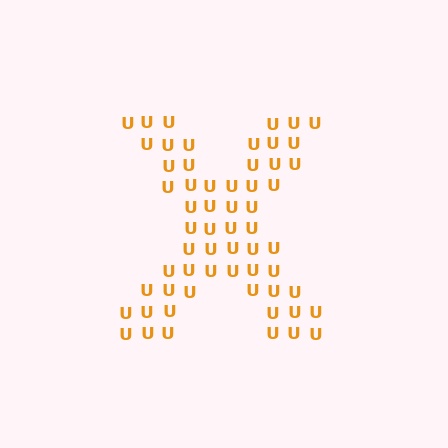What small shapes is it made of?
It is made of small letter U's.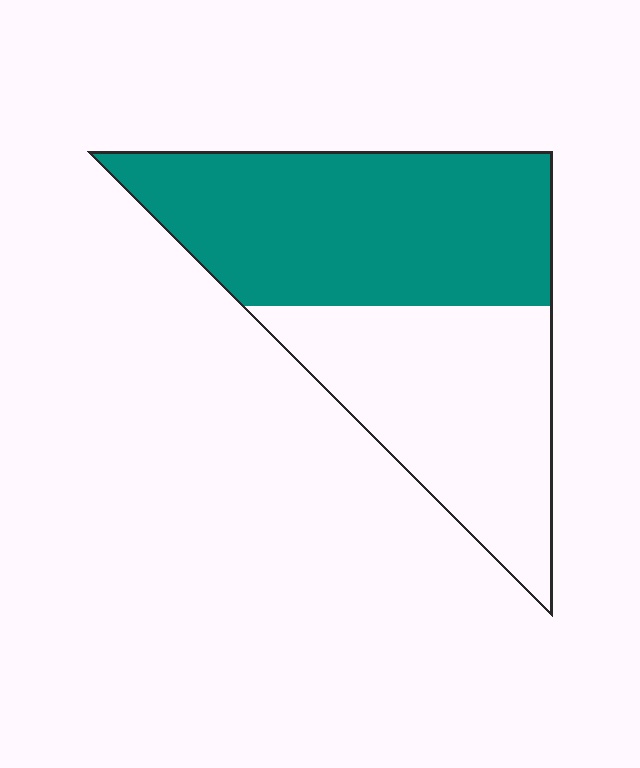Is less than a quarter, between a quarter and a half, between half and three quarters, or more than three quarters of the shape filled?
Between half and three quarters.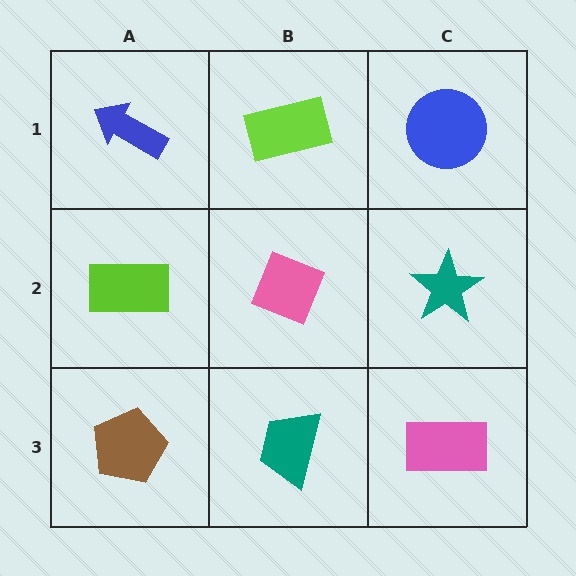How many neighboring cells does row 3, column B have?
3.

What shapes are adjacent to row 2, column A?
A blue arrow (row 1, column A), a brown pentagon (row 3, column A), a pink diamond (row 2, column B).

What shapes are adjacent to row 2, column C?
A blue circle (row 1, column C), a pink rectangle (row 3, column C), a pink diamond (row 2, column B).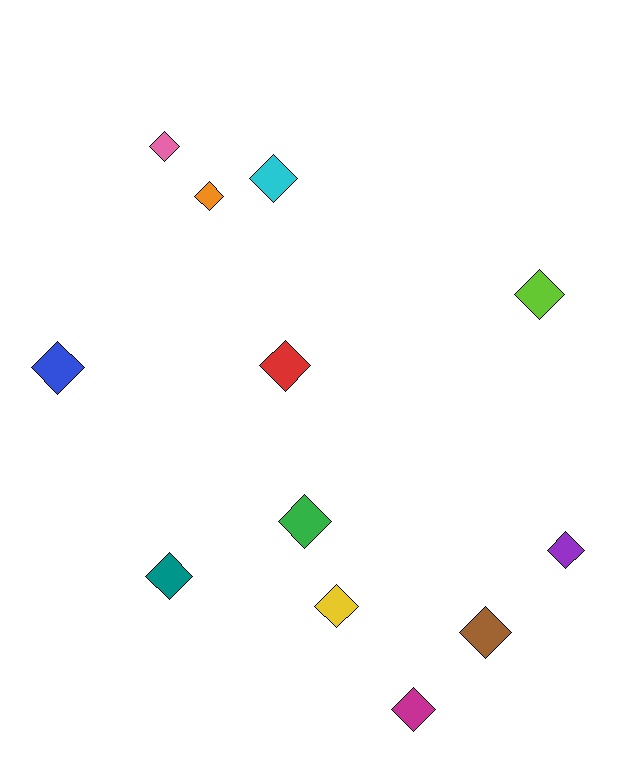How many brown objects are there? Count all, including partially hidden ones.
There is 1 brown object.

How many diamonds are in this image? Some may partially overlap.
There are 12 diamonds.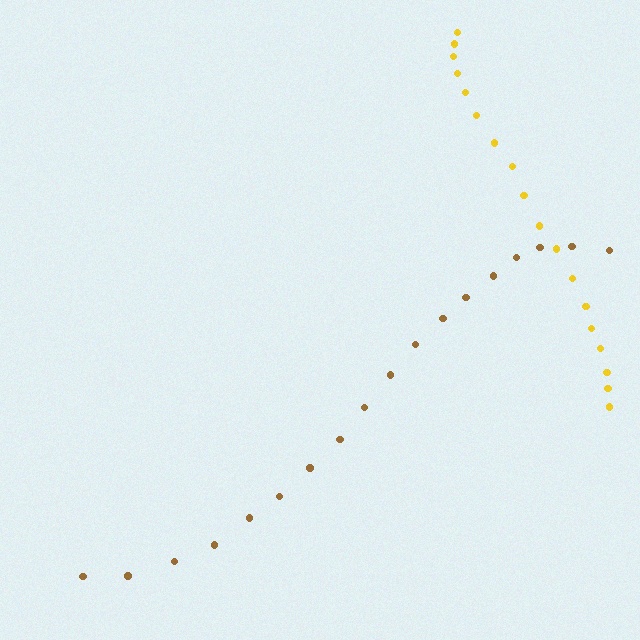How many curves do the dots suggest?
There are 2 distinct paths.